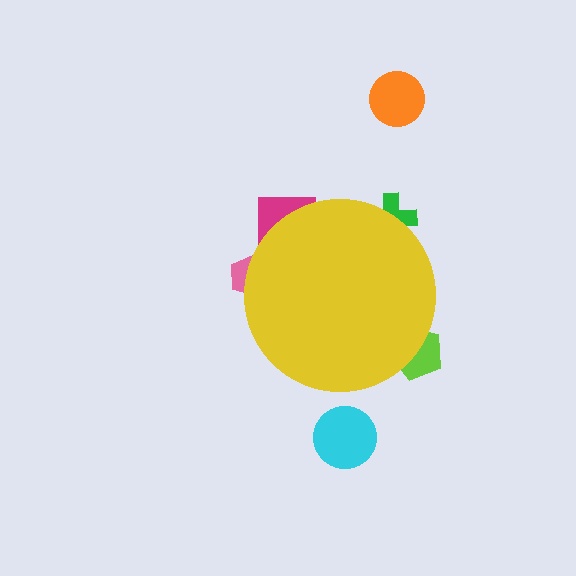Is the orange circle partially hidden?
No, the orange circle is fully visible.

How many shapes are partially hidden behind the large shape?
4 shapes are partially hidden.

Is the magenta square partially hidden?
Yes, the magenta square is partially hidden behind the yellow circle.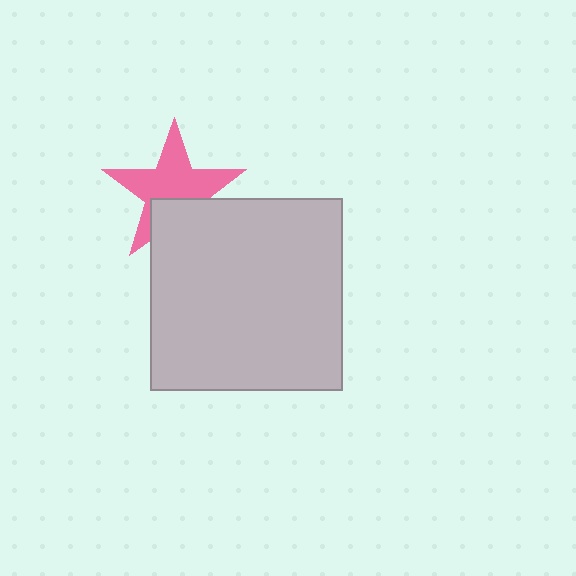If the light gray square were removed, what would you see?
You would see the complete pink star.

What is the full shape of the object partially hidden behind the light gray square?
The partially hidden object is a pink star.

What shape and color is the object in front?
The object in front is a light gray square.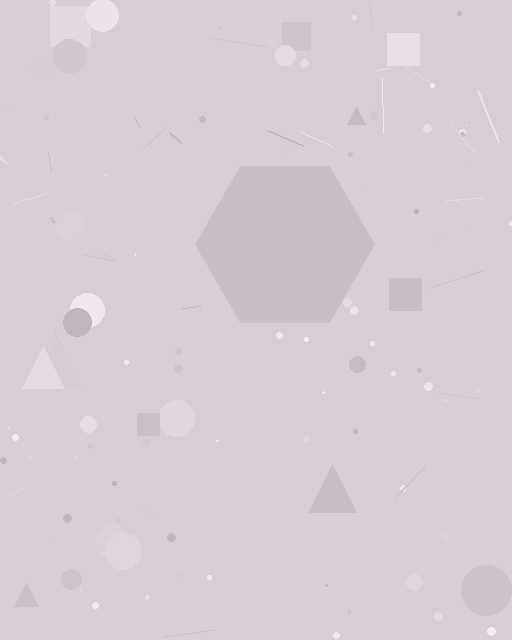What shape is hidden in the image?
A hexagon is hidden in the image.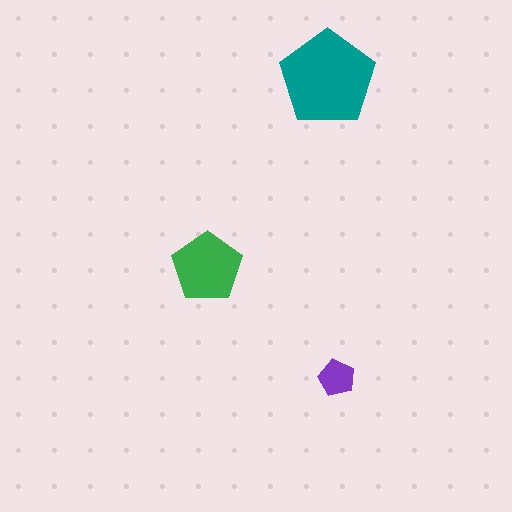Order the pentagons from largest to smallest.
the teal one, the green one, the purple one.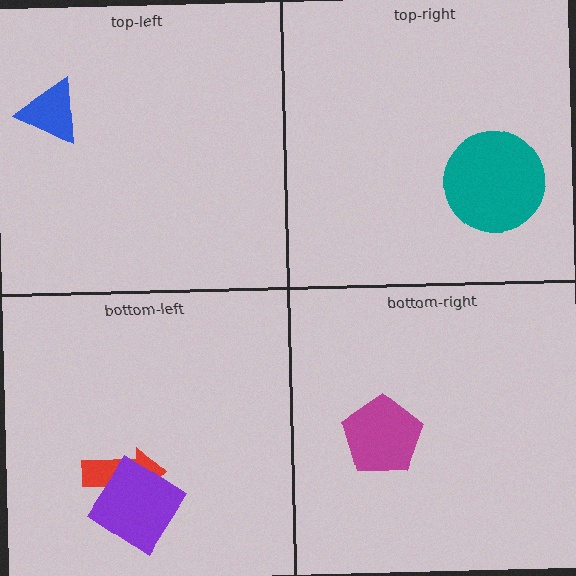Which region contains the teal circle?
The top-right region.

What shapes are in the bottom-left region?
The red arrow, the purple diamond.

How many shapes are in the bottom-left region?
2.